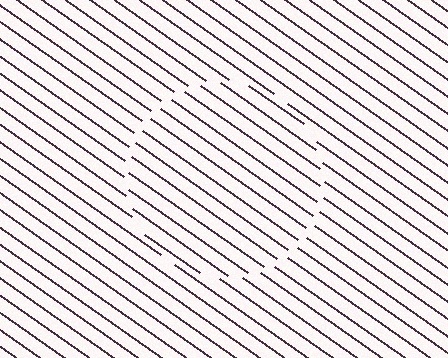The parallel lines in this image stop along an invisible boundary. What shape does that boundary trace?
An illusory circle. The interior of the shape contains the same grating, shifted by half a period — the contour is defined by the phase discontinuity where line-ends from the inner and outer gratings abut.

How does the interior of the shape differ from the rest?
The interior of the shape contains the same grating, shifted by half a period — the contour is defined by the phase discontinuity where line-ends from the inner and outer gratings abut.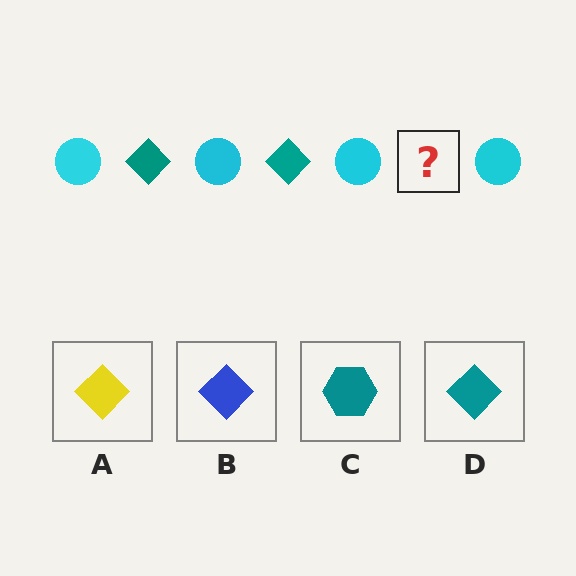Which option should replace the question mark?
Option D.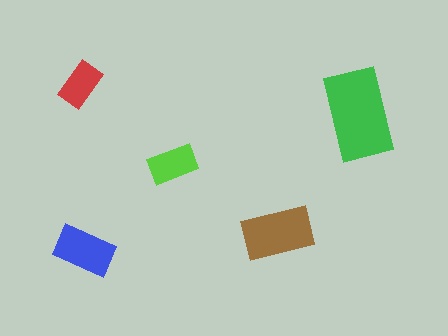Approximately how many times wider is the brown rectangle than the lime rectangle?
About 1.5 times wider.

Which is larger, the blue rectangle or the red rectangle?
The blue one.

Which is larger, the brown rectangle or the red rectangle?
The brown one.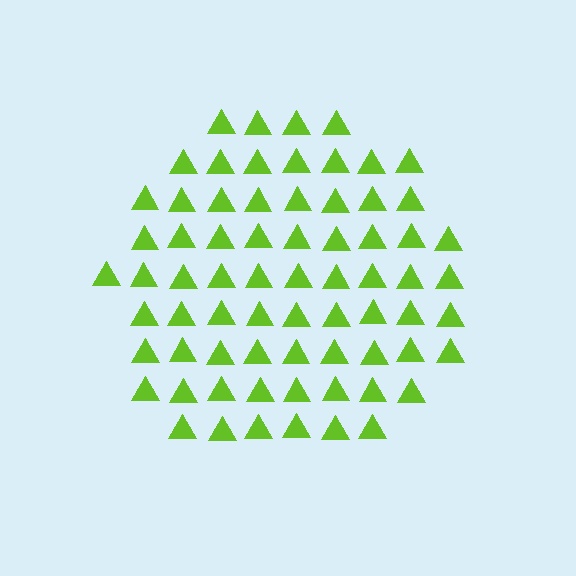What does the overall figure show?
The overall figure shows a circle.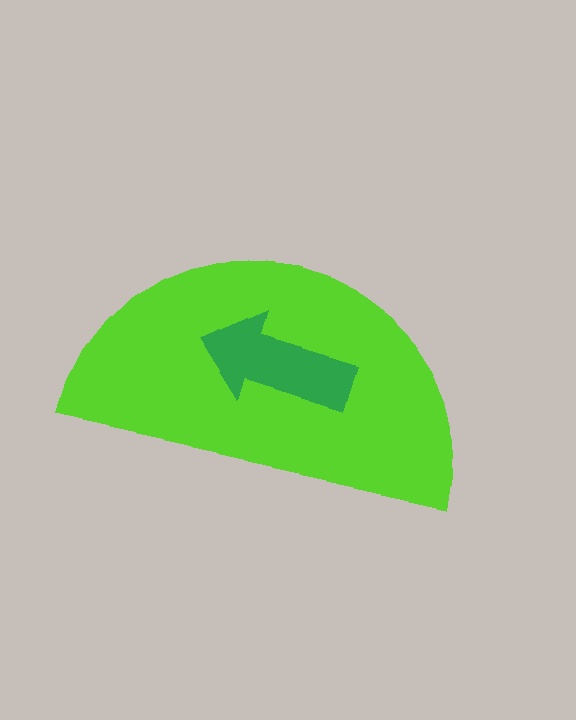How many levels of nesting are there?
2.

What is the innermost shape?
The green arrow.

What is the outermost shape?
The lime semicircle.